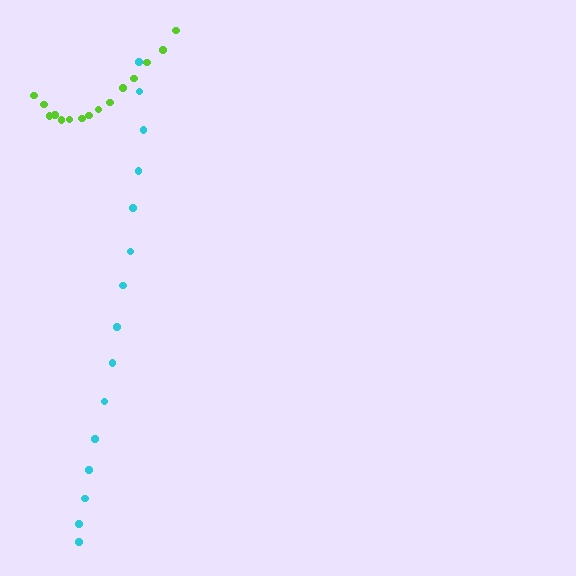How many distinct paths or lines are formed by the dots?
There are 2 distinct paths.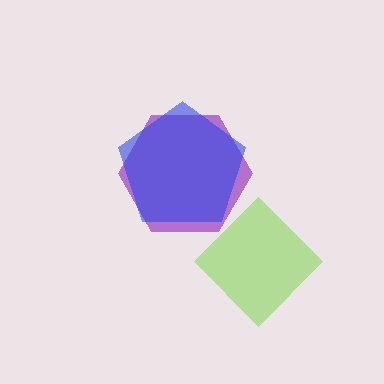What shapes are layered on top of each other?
The layered shapes are: a purple hexagon, a lime diamond, a blue pentagon.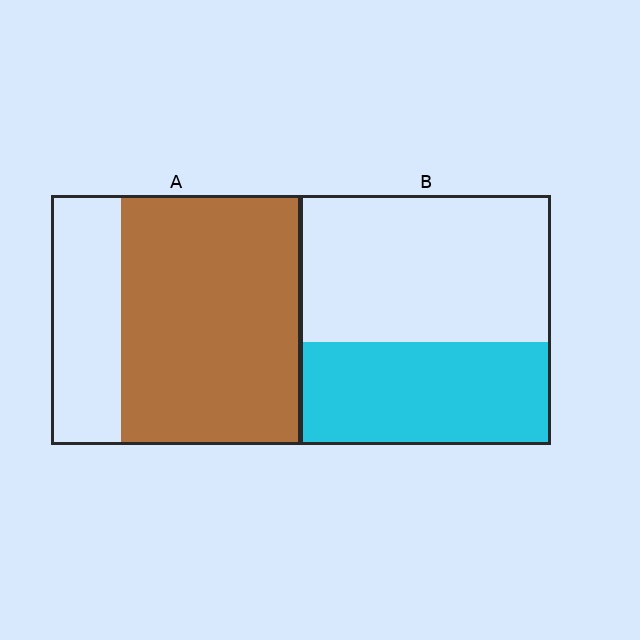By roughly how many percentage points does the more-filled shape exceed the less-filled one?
By roughly 30 percentage points (A over B).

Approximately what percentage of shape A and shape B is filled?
A is approximately 70% and B is approximately 40%.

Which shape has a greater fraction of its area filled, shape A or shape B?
Shape A.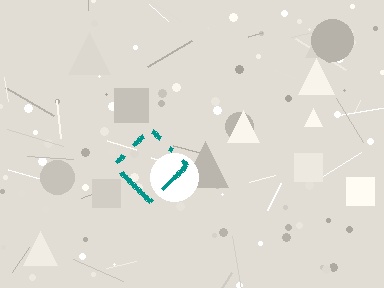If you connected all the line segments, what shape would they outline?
They would outline a diamond.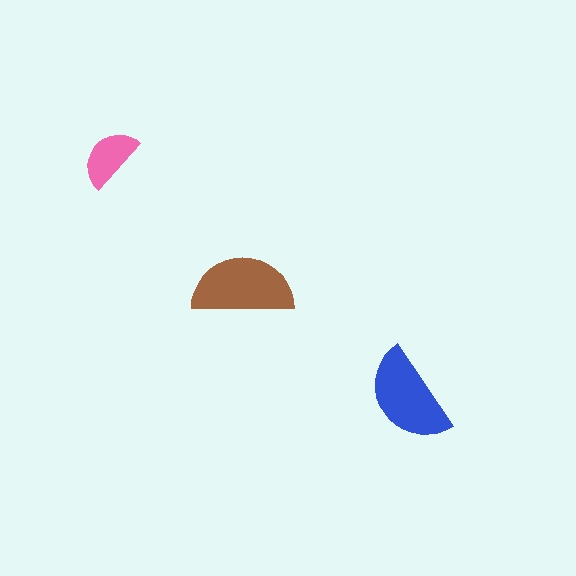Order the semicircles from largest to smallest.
the brown one, the blue one, the pink one.